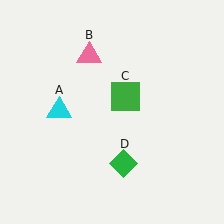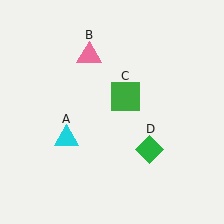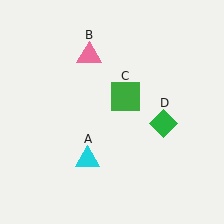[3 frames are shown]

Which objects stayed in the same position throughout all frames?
Pink triangle (object B) and green square (object C) remained stationary.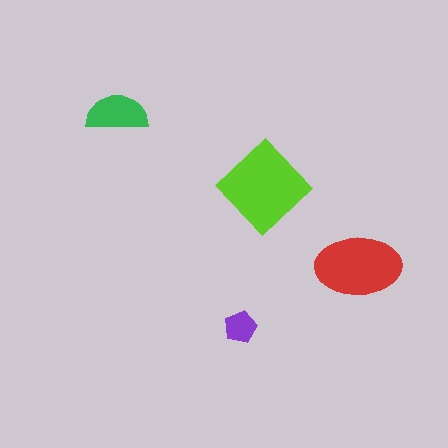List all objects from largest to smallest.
The lime diamond, the red ellipse, the green semicircle, the purple pentagon.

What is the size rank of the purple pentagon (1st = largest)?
4th.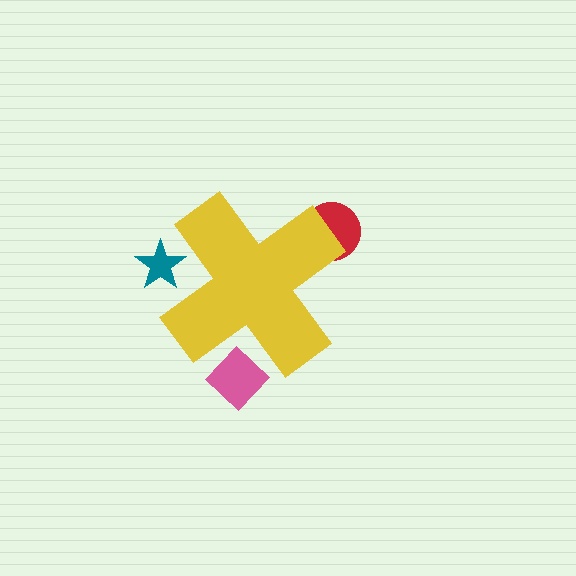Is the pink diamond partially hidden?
Yes, the pink diamond is partially hidden behind the yellow cross.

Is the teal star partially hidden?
Yes, the teal star is partially hidden behind the yellow cross.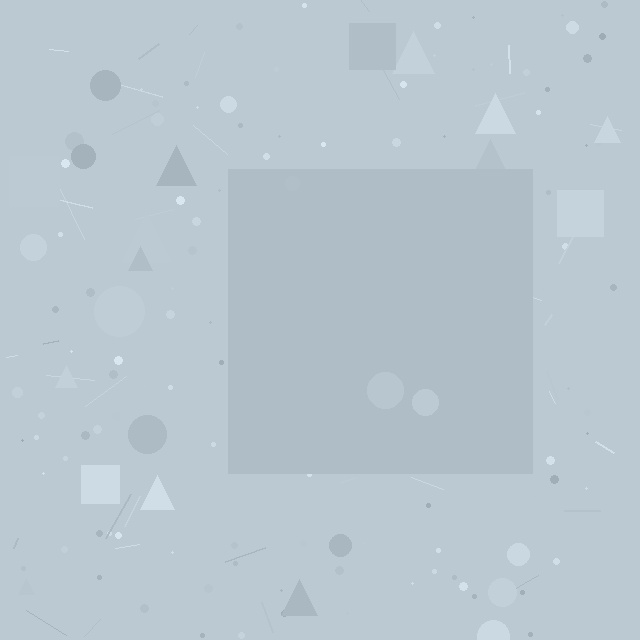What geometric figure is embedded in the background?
A square is embedded in the background.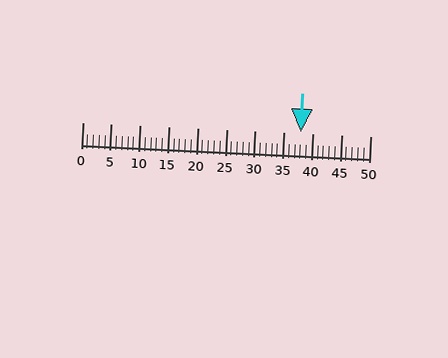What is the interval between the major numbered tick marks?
The major tick marks are spaced 5 units apart.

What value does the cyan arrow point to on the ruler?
The cyan arrow points to approximately 38.